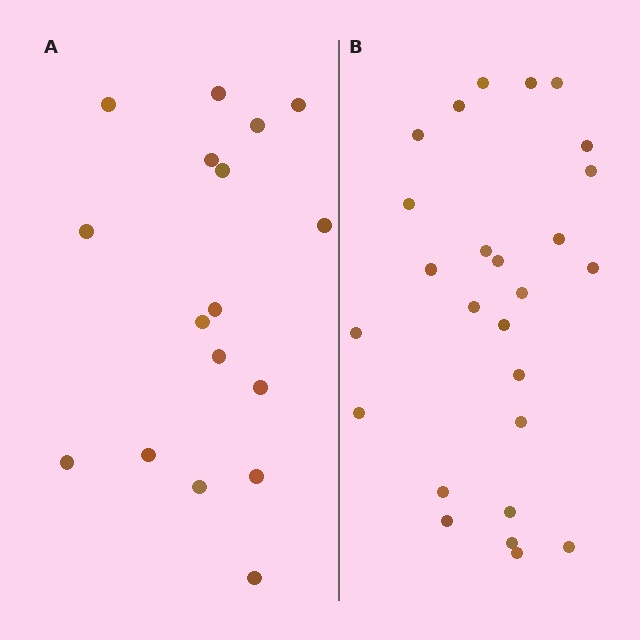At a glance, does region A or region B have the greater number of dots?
Region B (the right region) has more dots.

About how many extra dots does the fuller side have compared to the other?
Region B has roughly 8 or so more dots than region A.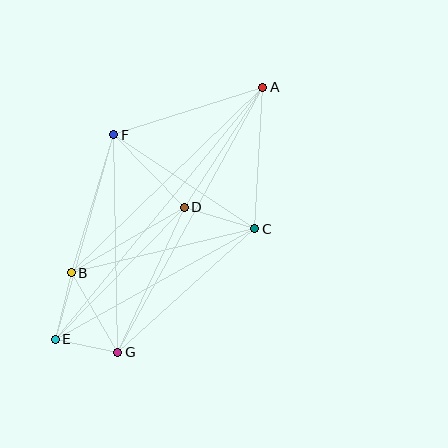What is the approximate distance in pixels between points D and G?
The distance between D and G is approximately 160 pixels.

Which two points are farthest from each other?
Points A and E are farthest from each other.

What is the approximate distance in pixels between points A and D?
The distance between A and D is approximately 143 pixels.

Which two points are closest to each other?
Points E and G are closest to each other.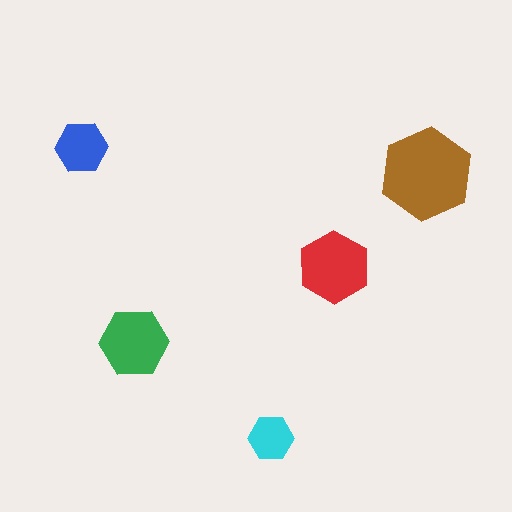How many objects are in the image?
There are 5 objects in the image.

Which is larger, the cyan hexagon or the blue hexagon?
The blue one.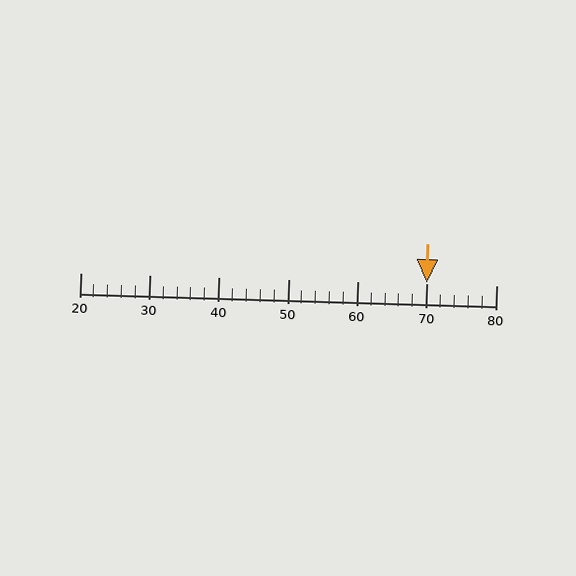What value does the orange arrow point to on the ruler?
The orange arrow points to approximately 70.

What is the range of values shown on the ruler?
The ruler shows values from 20 to 80.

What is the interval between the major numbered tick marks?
The major tick marks are spaced 10 units apart.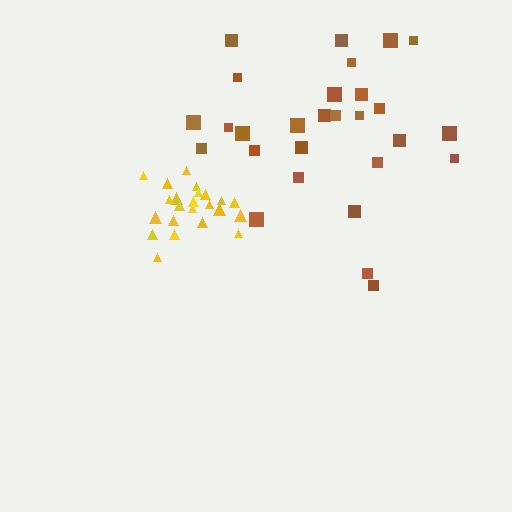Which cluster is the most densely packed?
Yellow.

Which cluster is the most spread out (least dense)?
Brown.